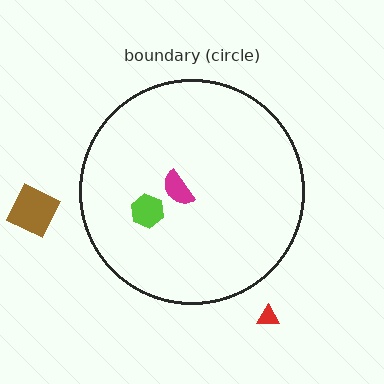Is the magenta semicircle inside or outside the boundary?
Inside.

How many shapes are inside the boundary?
2 inside, 2 outside.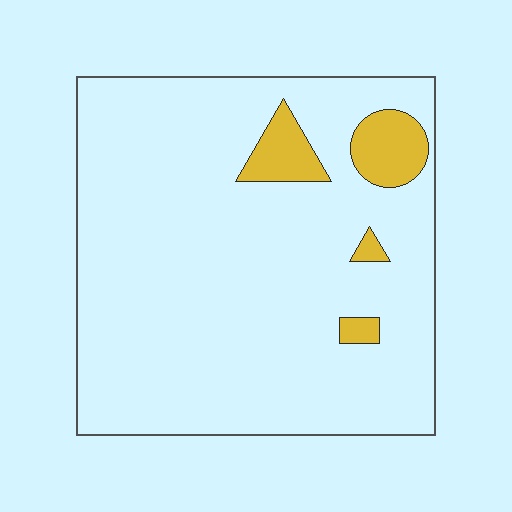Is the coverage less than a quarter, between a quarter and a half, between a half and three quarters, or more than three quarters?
Less than a quarter.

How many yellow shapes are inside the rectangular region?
4.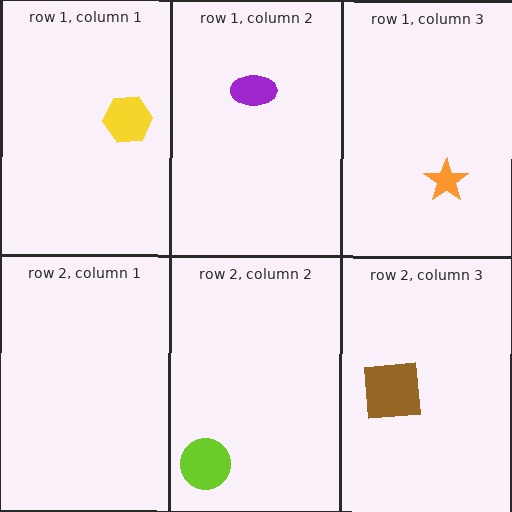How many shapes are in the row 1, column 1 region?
1.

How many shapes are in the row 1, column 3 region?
1.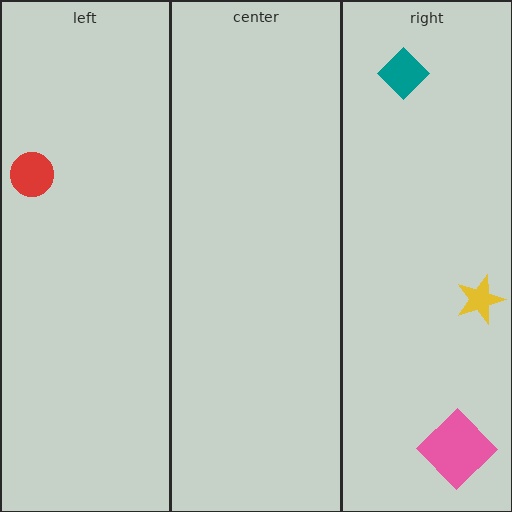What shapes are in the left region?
The red circle.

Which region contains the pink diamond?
The right region.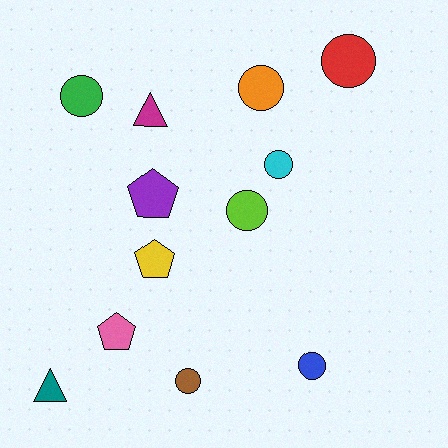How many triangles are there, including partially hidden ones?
There are 2 triangles.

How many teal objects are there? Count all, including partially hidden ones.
There is 1 teal object.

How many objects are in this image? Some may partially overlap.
There are 12 objects.